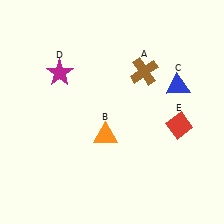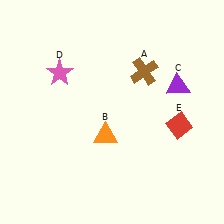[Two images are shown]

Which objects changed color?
C changed from blue to purple. D changed from magenta to pink.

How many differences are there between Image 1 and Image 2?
There are 2 differences between the two images.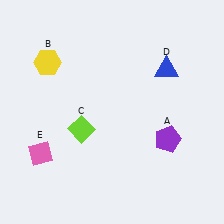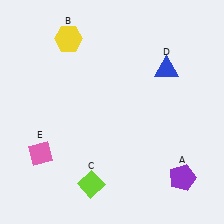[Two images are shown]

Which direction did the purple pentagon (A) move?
The purple pentagon (A) moved down.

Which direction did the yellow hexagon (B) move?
The yellow hexagon (B) moved up.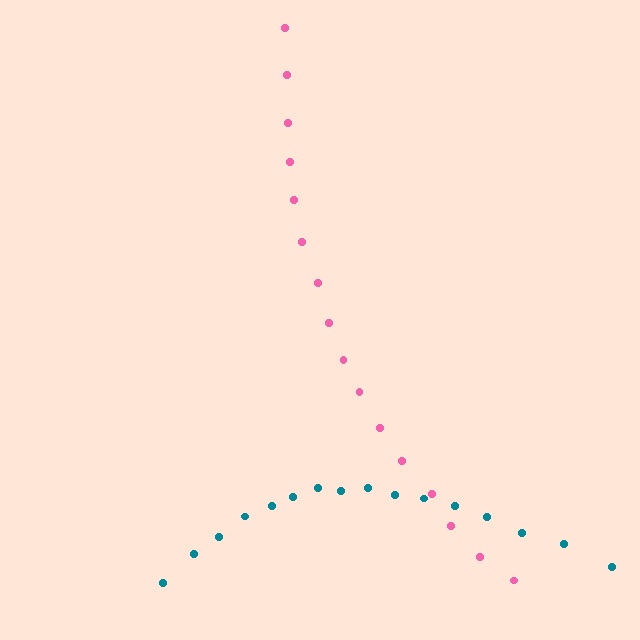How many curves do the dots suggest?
There are 2 distinct paths.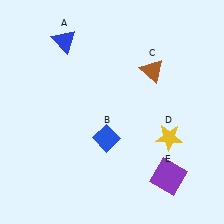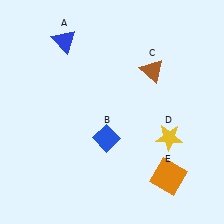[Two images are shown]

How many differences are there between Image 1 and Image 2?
There is 1 difference between the two images.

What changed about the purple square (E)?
In Image 1, E is purple. In Image 2, it changed to orange.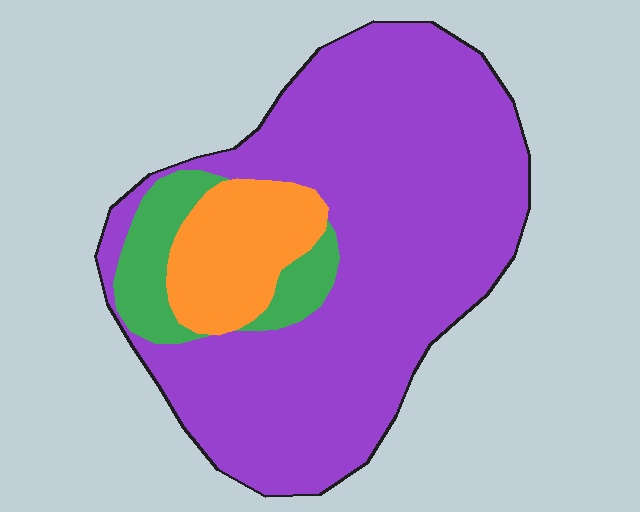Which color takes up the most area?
Purple, at roughly 75%.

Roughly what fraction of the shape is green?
Green takes up less than a sixth of the shape.